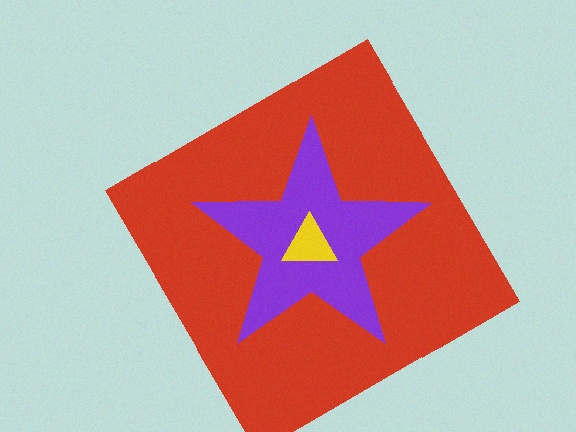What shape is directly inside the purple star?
The yellow triangle.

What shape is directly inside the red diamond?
The purple star.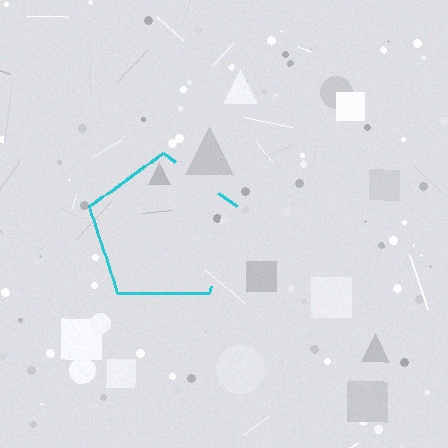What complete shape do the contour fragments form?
The contour fragments form a pentagon.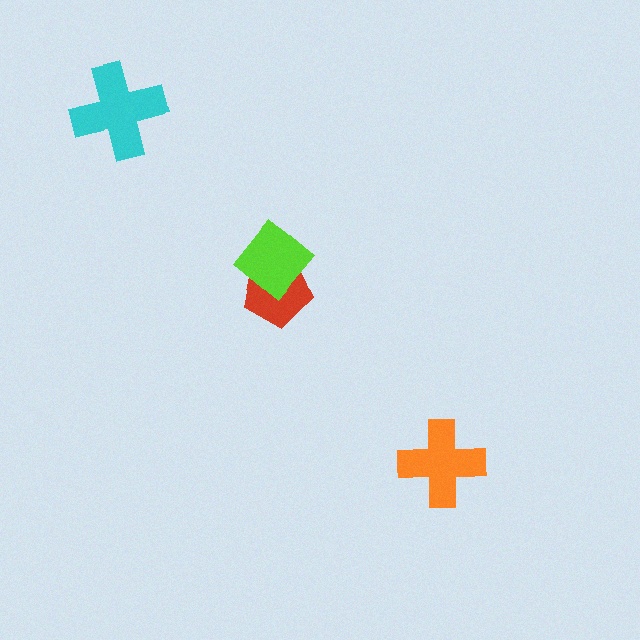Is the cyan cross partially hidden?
No, no other shape covers it.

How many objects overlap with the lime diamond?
1 object overlaps with the lime diamond.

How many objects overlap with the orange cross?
0 objects overlap with the orange cross.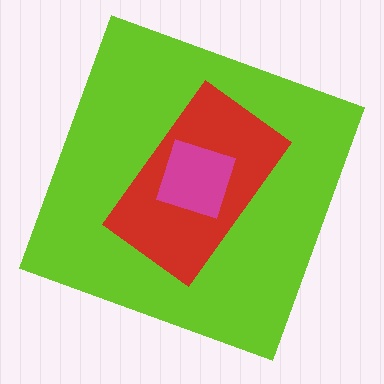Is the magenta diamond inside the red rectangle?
Yes.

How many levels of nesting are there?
3.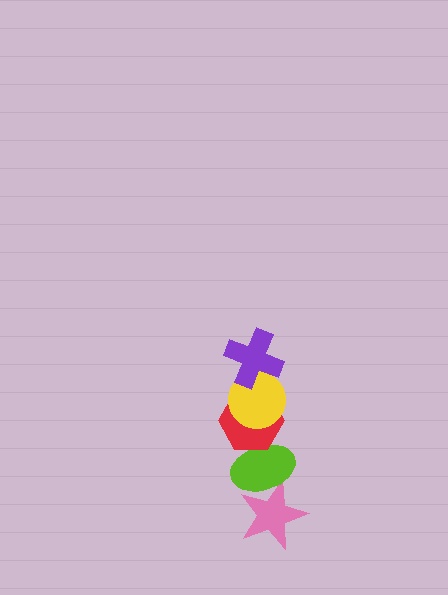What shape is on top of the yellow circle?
The purple cross is on top of the yellow circle.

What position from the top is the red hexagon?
The red hexagon is 3rd from the top.